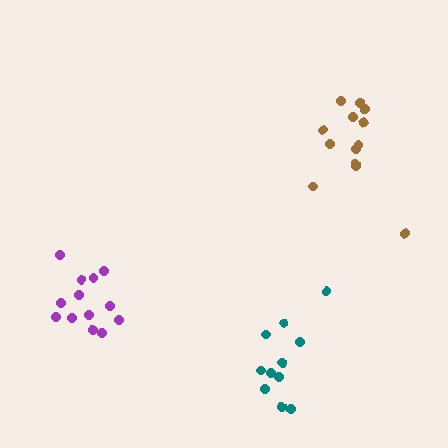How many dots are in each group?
Group 1: 13 dots, Group 2: 13 dots, Group 3: 11 dots (37 total).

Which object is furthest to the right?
The brown cluster is rightmost.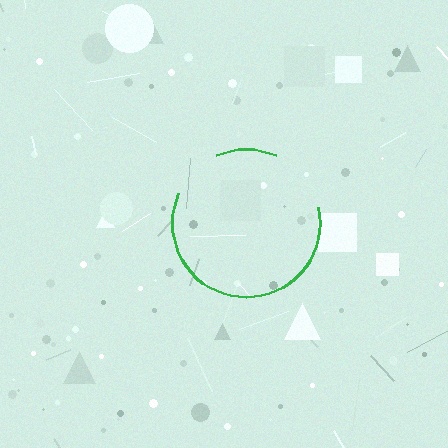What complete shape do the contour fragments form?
The contour fragments form a circle.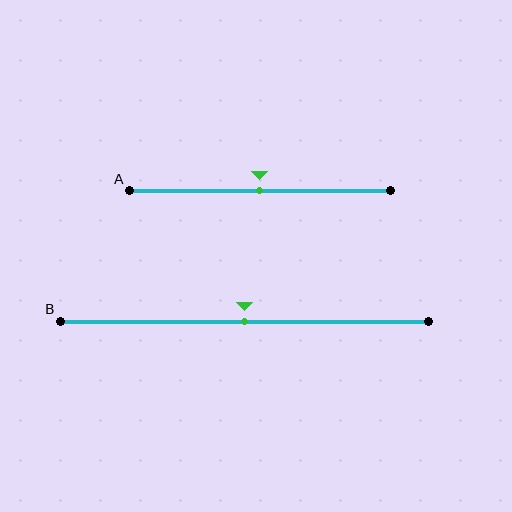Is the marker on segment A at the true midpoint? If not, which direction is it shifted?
Yes, the marker on segment A is at the true midpoint.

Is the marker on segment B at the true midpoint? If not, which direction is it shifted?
Yes, the marker on segment B is at the true midpoint.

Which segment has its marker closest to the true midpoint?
Segment A has its marker closest to the true midpoint.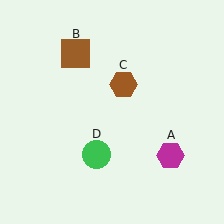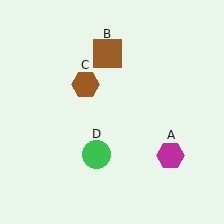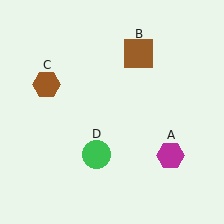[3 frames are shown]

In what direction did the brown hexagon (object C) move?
The brown hexagon (object C) moved left.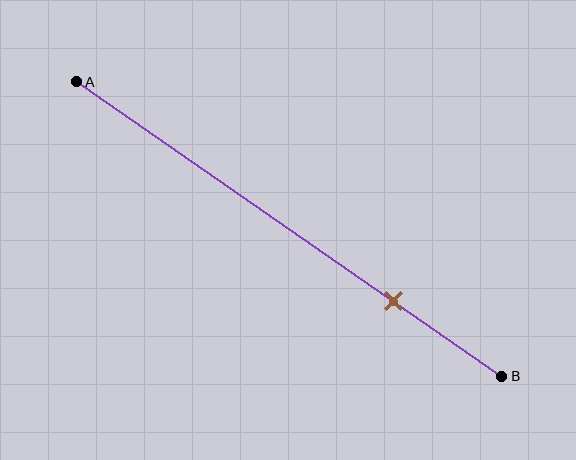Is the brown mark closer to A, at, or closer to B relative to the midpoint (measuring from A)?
The brown mark is closer to point B than the midpoint of segment AB.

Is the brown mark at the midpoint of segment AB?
No, the mark is at about 75% from A, not at the 50% midpoint.